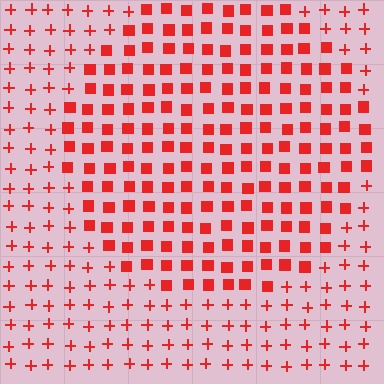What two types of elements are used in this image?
The image uses squares inside the circle region and plus signs outside it.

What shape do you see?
I see a circle.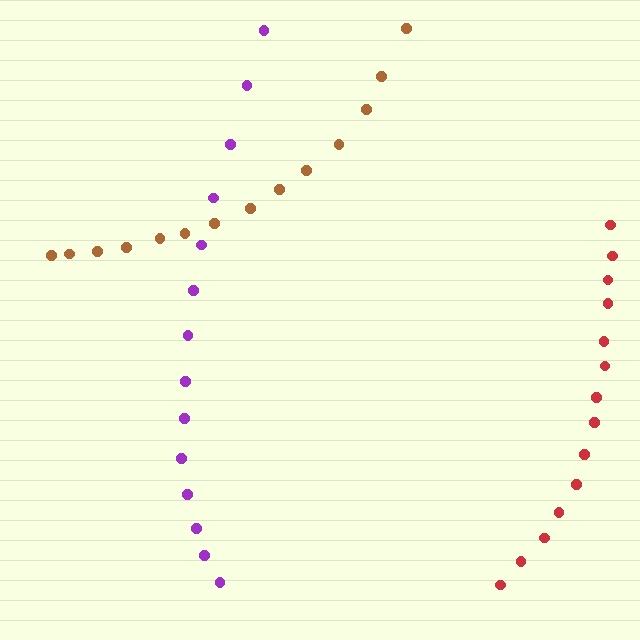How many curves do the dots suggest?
There are 3 distinct paths.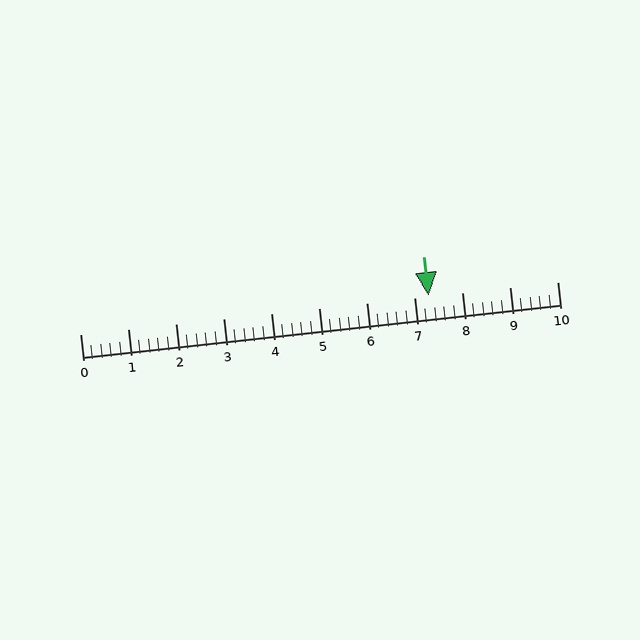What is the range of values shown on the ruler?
The ruler shows values from 0 to 10.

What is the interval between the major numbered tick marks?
The major tick marks are spaced 1 units apart.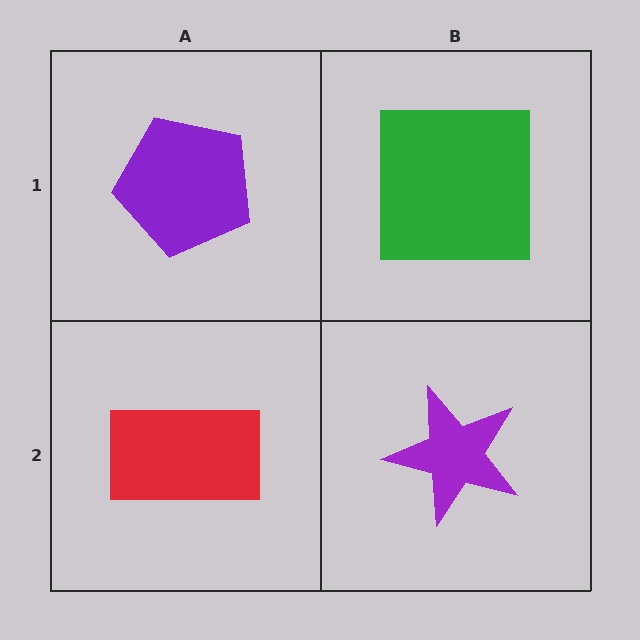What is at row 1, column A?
A purple pentagon.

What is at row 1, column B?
A green square.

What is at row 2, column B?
A purple star.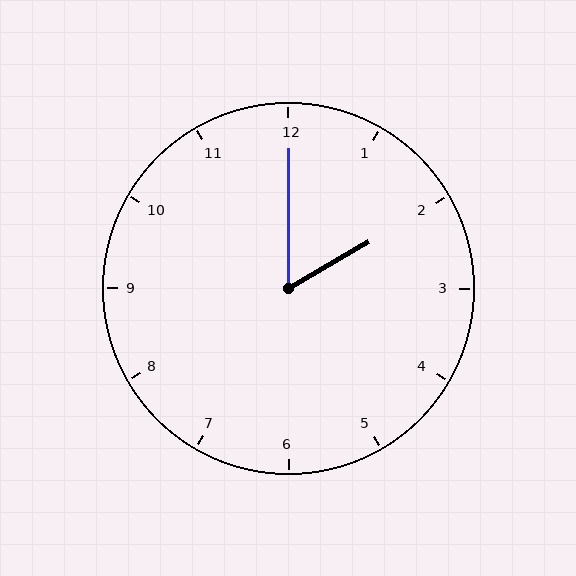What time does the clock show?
2:00.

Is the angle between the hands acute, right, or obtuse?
It is acute.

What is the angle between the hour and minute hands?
Approximately 60 degrees.